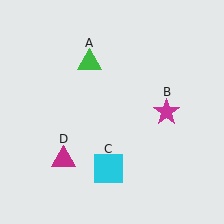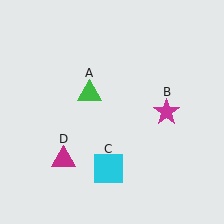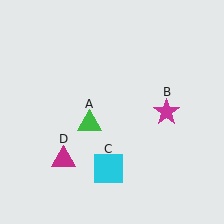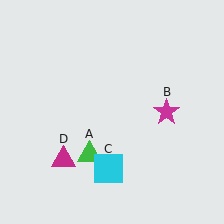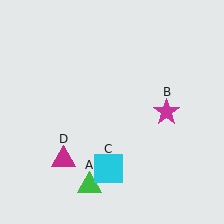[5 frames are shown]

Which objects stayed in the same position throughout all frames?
Magenta star (object B) and cyan square (object C) and magenta triangle (object D) remained stationary.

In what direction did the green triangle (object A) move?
The green triangle (object A) moved down.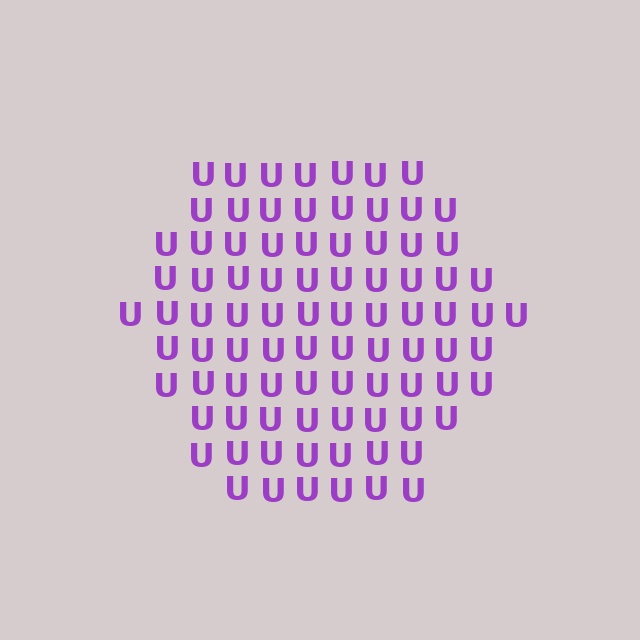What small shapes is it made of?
It is made of small letter U's.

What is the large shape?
The large shape is a hexagon.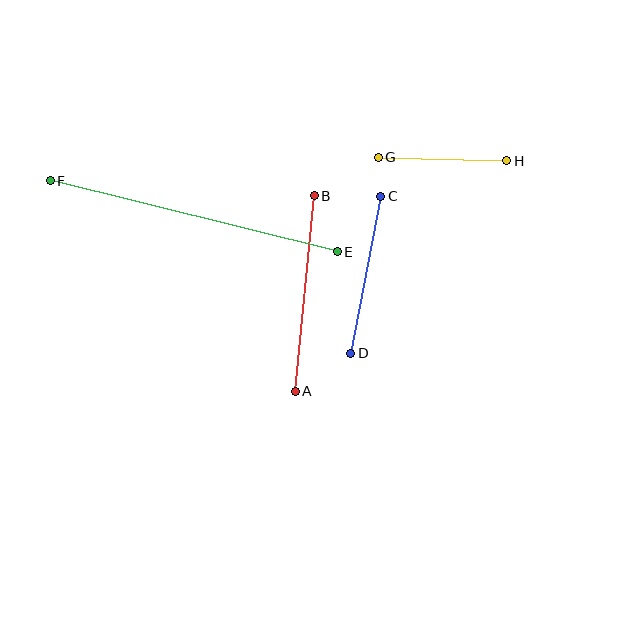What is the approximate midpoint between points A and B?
The midpoint is at approximately (305, 294) pixels.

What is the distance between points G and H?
The distance is approximately 128 pixels.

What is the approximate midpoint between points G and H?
The midpoint is at approximately (443, 159) pixels.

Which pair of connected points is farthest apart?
Points E and F are farthest apart.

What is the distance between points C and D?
The distance is approximately 160 pixels.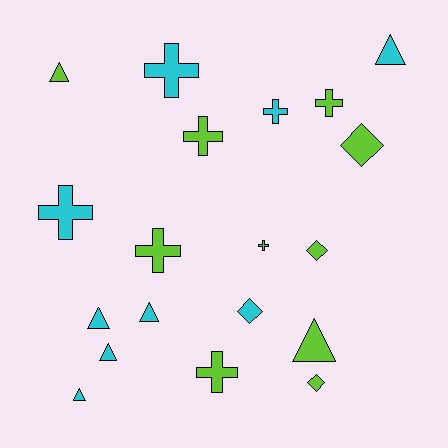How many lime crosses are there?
There are 5 lime crosses.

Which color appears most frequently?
Lime, with 10 objects.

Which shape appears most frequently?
Cross, with 8 objects.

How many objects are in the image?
There are 19 objects.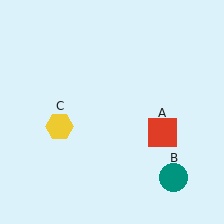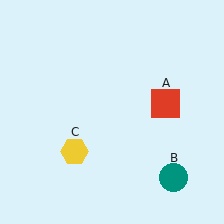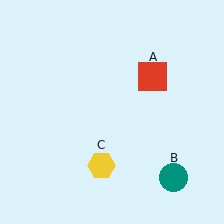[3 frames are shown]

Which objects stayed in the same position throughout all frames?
Teal circle (object B) remained stationary.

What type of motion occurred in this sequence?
The red square (object A), yellow hexagon (object C) rotated counterclockwise around the center of the scene.